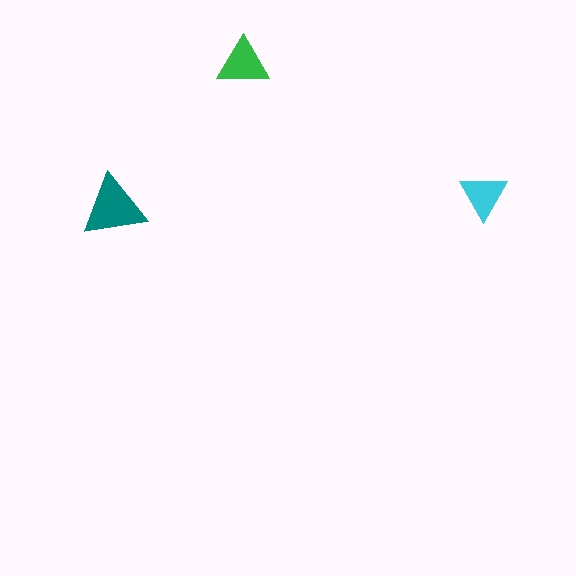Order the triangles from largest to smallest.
the teal one, the green one, the cyan one.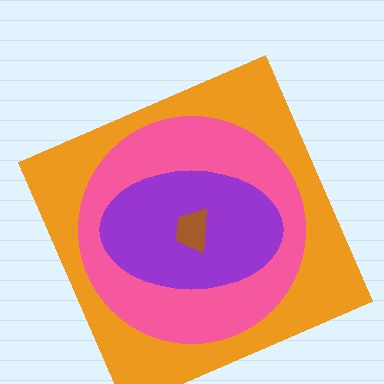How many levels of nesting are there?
4.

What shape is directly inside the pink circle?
The purple ellipse.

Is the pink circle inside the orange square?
Yes.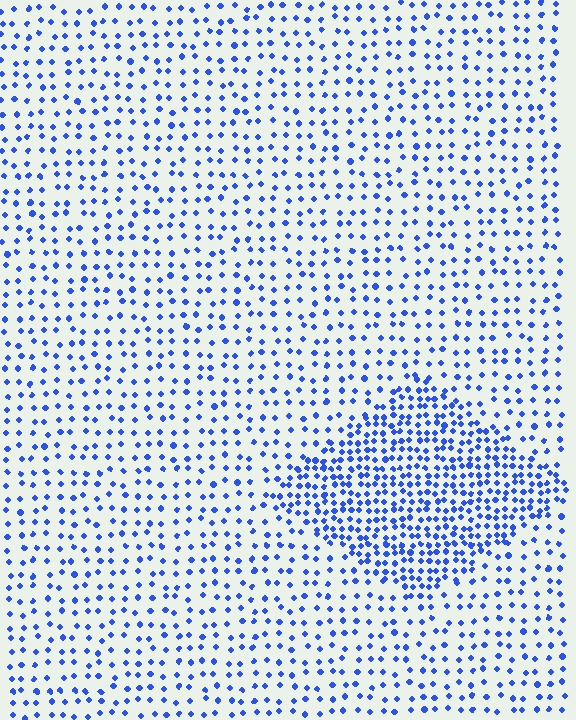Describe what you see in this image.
The image contains small blue elements arranged at two different densities. A diamond-shaped region is visible where the elements are more densely packed than the surrounding area.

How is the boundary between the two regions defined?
The boundary is defined by a change in element density (approximately 2.2x ratio). All elements are the same color, size, and shape.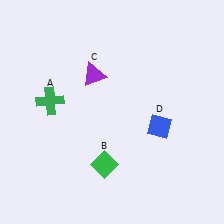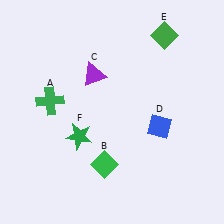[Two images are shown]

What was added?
A green diamond (E), a green star (F) were added in Image 2.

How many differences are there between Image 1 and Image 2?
There are 2 differences between the two images.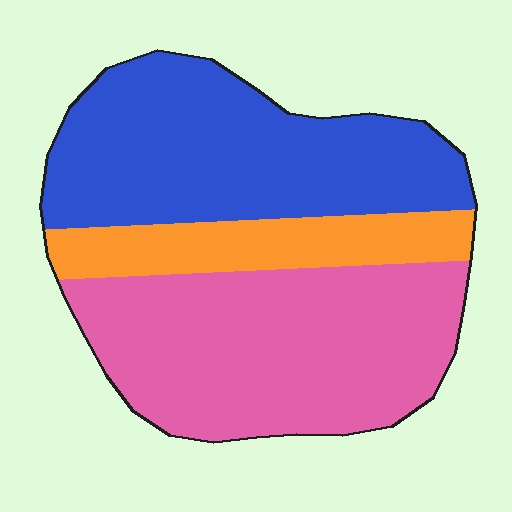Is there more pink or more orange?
Pink.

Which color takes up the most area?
Pink, at roughly 45%.